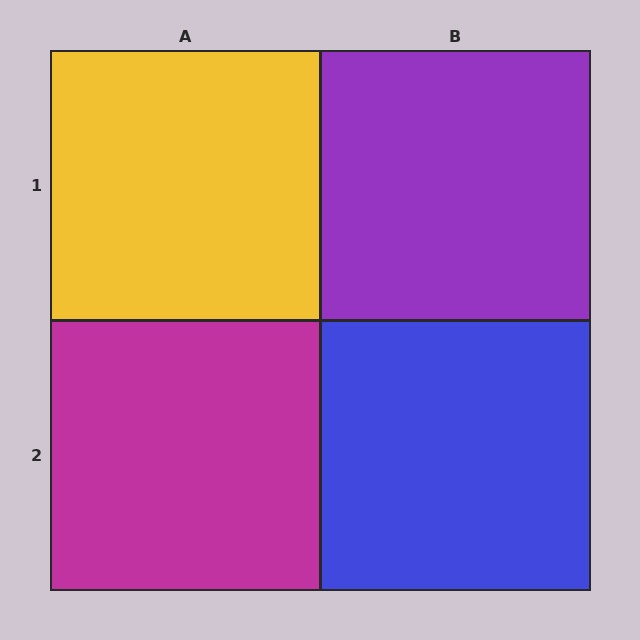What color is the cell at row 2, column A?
Magenta.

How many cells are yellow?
1 cell is yellow.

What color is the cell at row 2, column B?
Blue.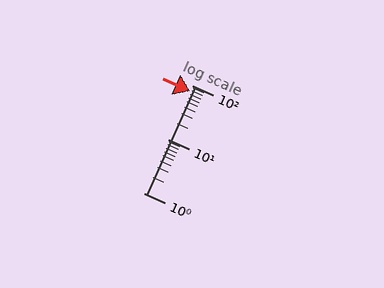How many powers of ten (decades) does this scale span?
The scale spans 2 decades, from 1 to 100.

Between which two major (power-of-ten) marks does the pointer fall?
The pointer is between 10 and 100.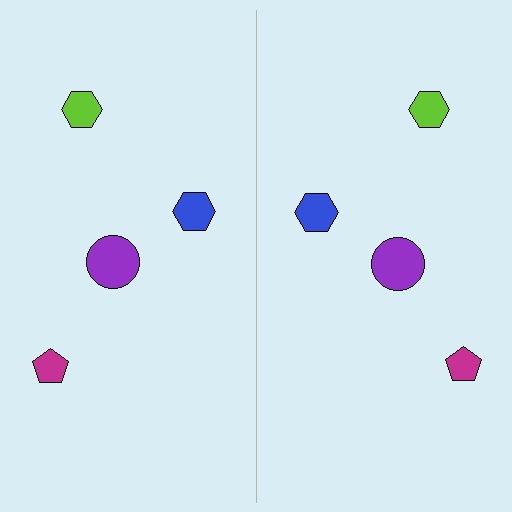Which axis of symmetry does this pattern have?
The pattern has a vertical axis of symmetry running through the center of the image.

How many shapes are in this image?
There are 8 shapes in this image.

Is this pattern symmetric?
Yes, this pattern has bilateral (reflection) symmetry.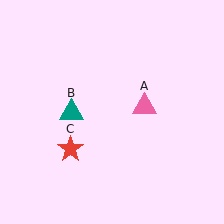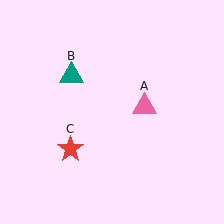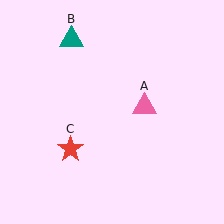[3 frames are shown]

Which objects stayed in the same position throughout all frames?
Pink triangle (object A) and red star (object C) remained stationary.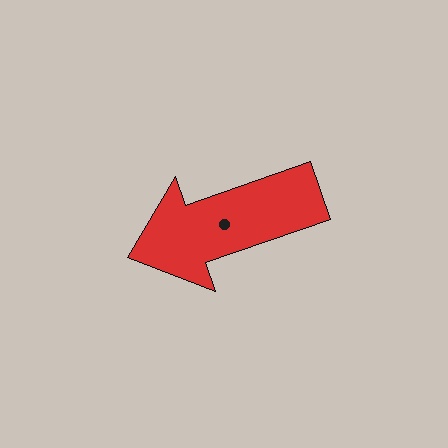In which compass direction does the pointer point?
West.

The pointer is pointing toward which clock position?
Roughly 8 o'clock.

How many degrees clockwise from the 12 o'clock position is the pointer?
Approximately 251 degrees.